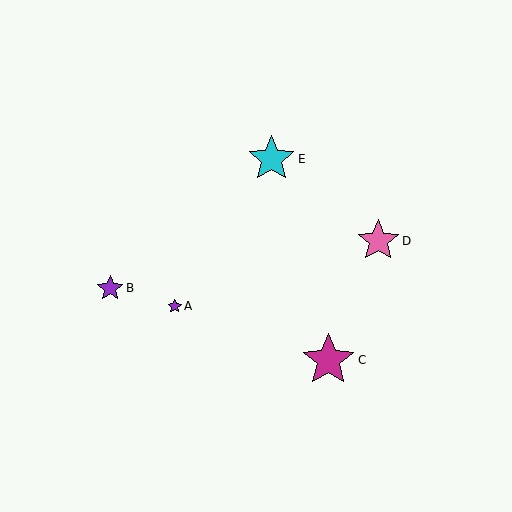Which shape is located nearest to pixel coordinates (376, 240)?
The pink star (labeled D) at (378, 241) is nearest to that location.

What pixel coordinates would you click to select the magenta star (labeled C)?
Click at (328, 360) to select the magenta star C.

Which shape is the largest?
The magenta star (labeled C) is the largest.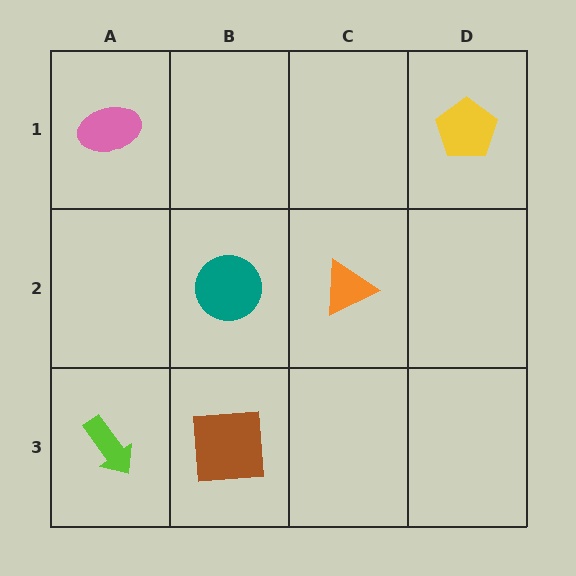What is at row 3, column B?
A brown square.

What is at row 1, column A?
A pink ellipse.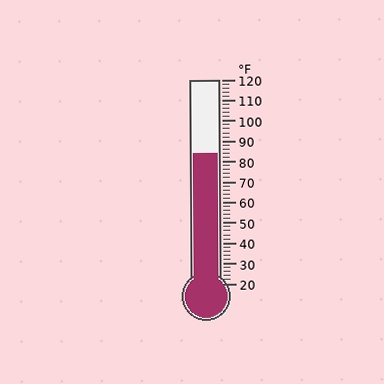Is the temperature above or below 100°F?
The temperature is below 100°F.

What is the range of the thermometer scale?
The thermometer scale ranges from 20°F to 120°F.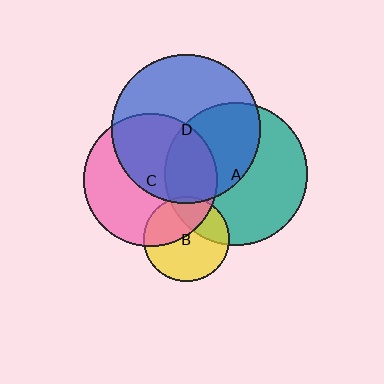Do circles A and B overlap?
Yes.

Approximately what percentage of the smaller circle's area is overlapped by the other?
Approximately 30%.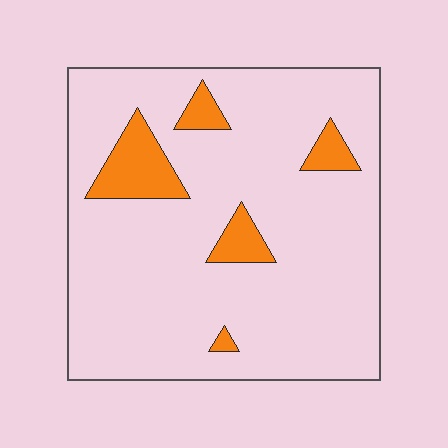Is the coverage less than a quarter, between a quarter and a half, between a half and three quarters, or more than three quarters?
Less than a quarter.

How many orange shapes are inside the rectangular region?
5.